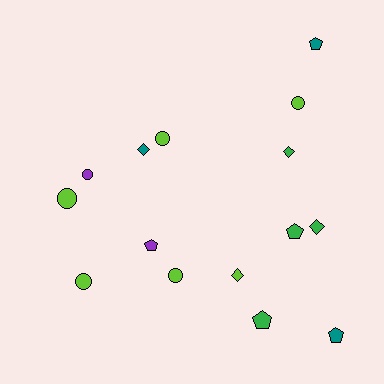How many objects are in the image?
There are 15 objects.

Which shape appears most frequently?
Circle, with 6 objects.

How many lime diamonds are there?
There is 1 lime diamond.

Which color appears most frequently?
Lime, with 6 objects.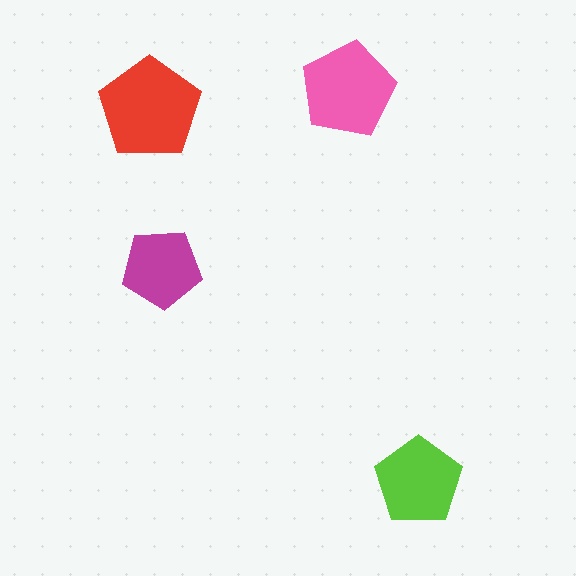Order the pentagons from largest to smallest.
the red one, the pink one, the lime one, the magenta one.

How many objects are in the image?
There are 4 objects in the image.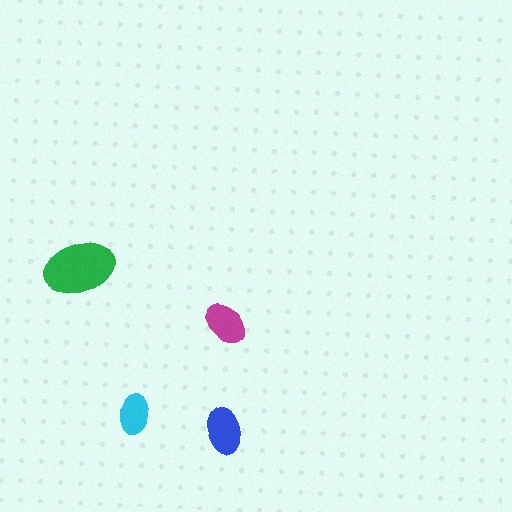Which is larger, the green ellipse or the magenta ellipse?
The green one.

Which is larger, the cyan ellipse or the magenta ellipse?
The magenta one.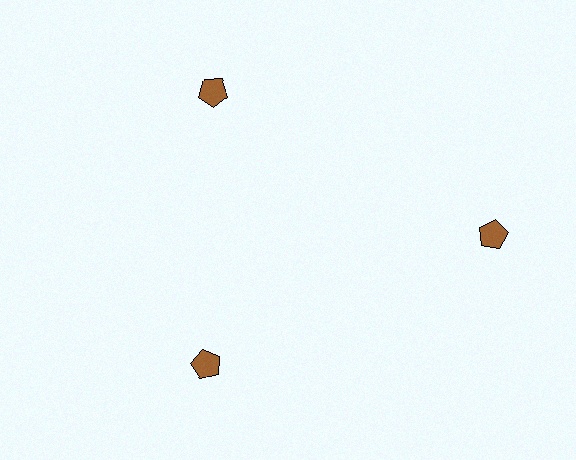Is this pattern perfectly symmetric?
No. The 3 brown pentagons are arranged in a ring, but one element near the 3 o'clock position is pushed outward from the center, breaking the 3-fold rotational symmetry.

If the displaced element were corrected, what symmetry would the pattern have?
It would have 3-fold rotational symmetry — the pattern would map onto itself every 120 degrees.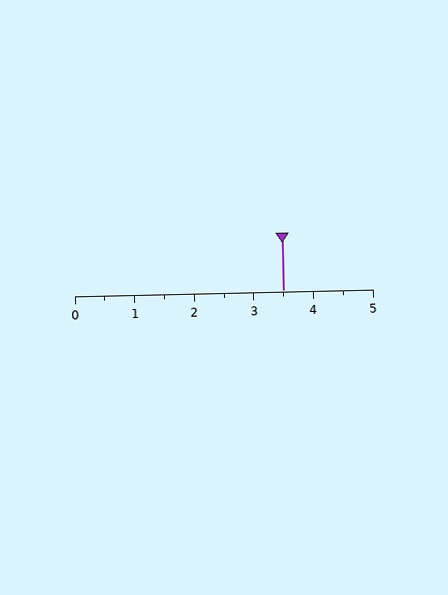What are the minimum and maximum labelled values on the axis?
The axis runs from 0 to 5.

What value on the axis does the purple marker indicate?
The marker indicates approximately 3.5.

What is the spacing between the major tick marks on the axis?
The major ticks are spaced 1 apart.